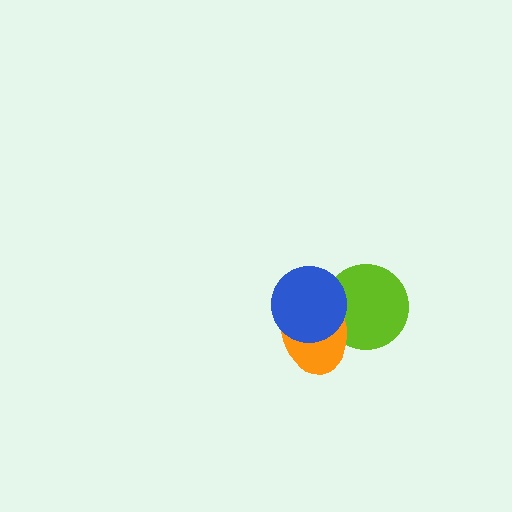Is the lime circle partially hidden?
Yes, it is partially covered by another shape.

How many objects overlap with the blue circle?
2 objects overlap with the blue circle.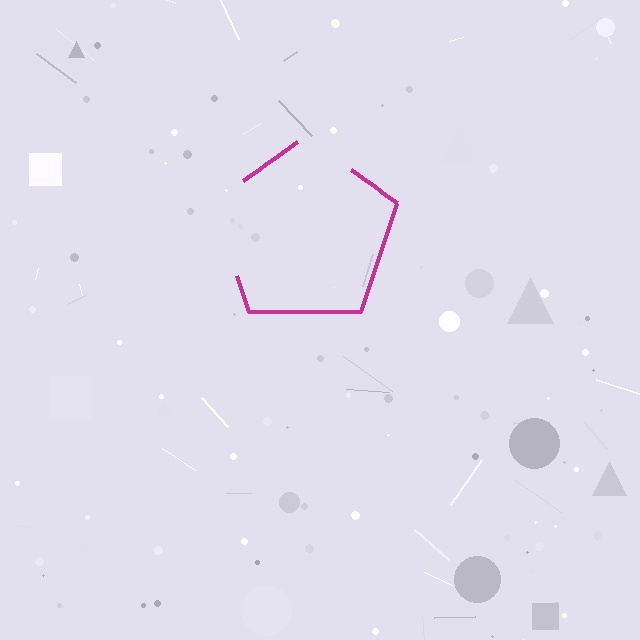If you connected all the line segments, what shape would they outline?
They would outline a pentagon.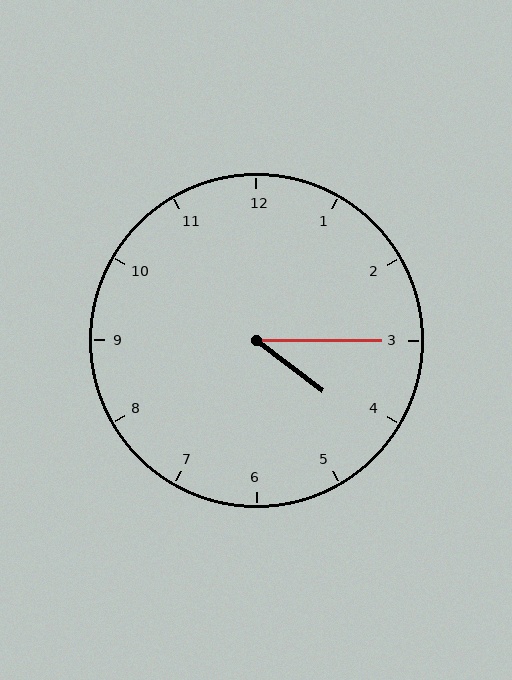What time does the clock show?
4:15.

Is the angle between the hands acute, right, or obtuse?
It is acute.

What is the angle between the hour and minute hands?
Approximately 38 degrees.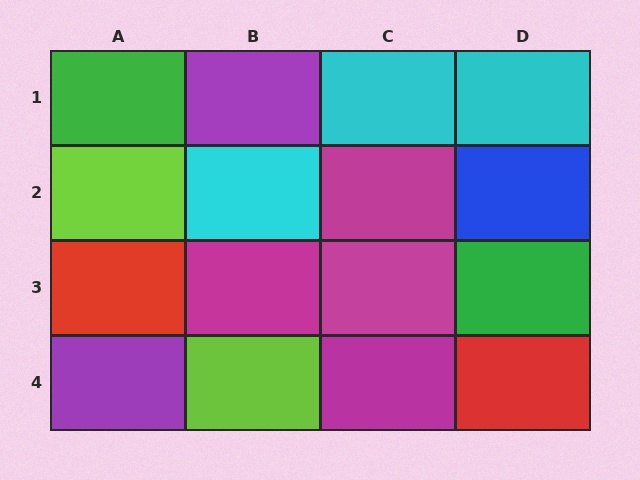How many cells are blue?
1 cell is blue.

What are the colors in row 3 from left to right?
Red, magenta, magenta, green.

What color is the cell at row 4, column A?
Purple.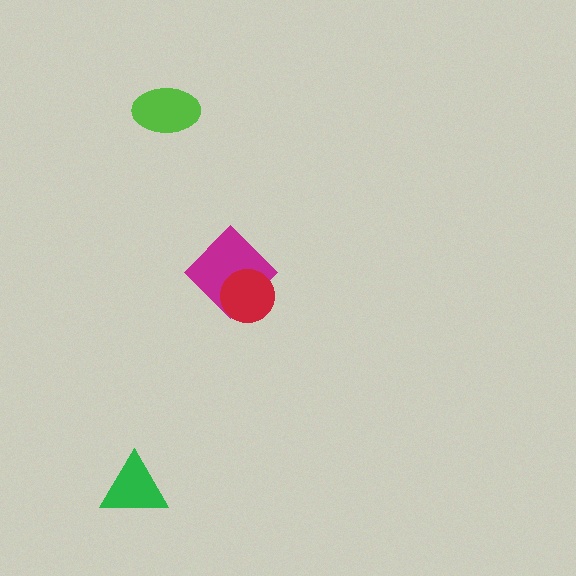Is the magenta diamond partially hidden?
Yes, it is partially covered by another shape.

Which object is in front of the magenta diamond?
The red circle is in front of the magenta diamond.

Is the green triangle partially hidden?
No, no other shape covers it.